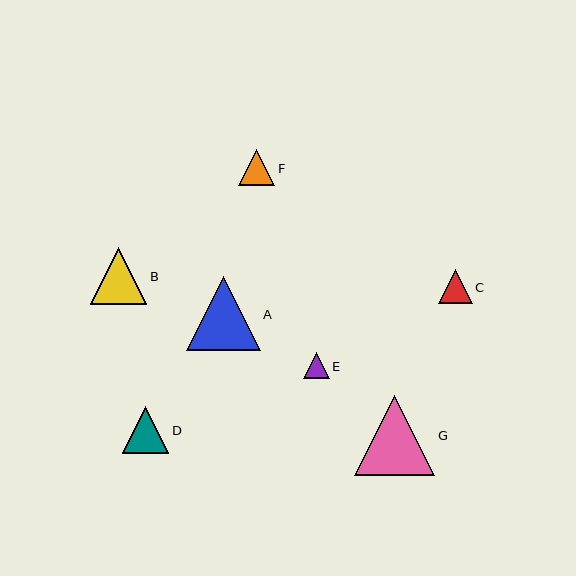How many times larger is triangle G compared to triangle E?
Triangle G is approximately 3.1 times the size of triangle E.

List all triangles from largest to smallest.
From largest to smallest: G, A, B, D, F, C, E.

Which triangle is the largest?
Triangle G is the largest with a size of approximately 80 pixels.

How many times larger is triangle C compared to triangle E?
Triangle C is approximately 1.3 times the size of triangle E.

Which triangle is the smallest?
Triangle E is the smallest with a size of approximately 26 pixels.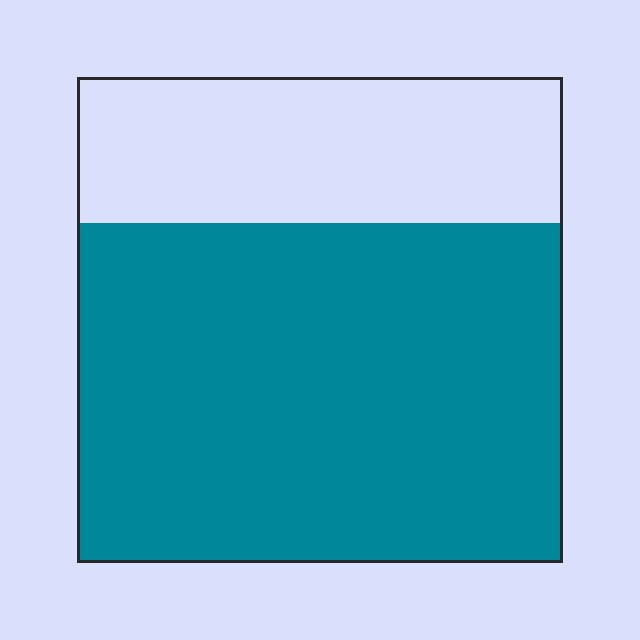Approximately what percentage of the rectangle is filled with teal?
Approximately 70%.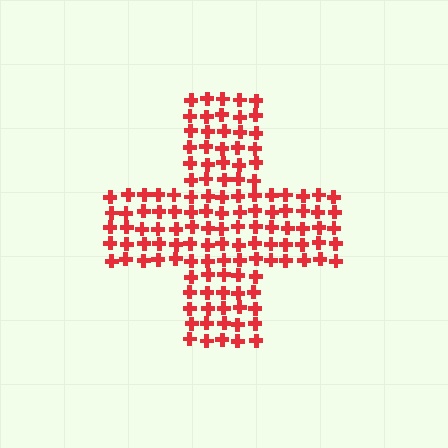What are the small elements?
The small elements are crosses.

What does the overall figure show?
The overall figure shows a cross.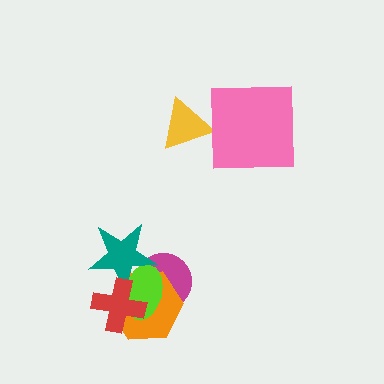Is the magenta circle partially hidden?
Yes, it is partially covered by another shape.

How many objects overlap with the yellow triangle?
0 objects overlap with the yellow triangle.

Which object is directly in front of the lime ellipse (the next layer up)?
The teal star is directly in front of the lime ellipse.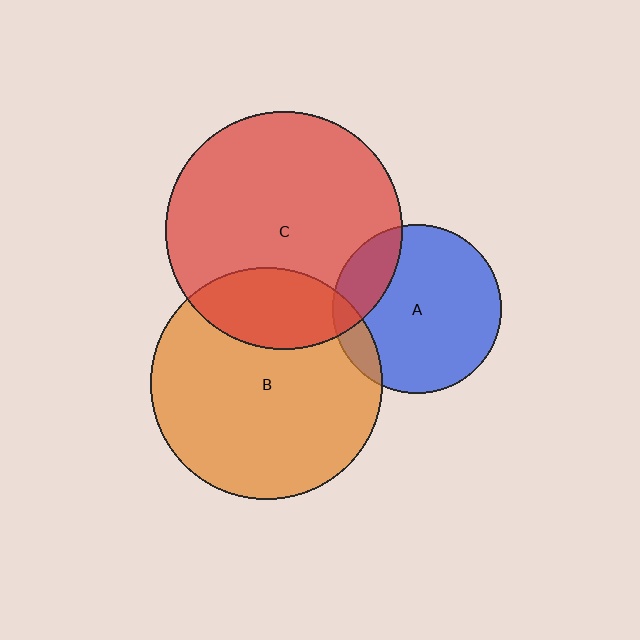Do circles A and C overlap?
Yes.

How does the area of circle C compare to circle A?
Approximately 2.0 times.